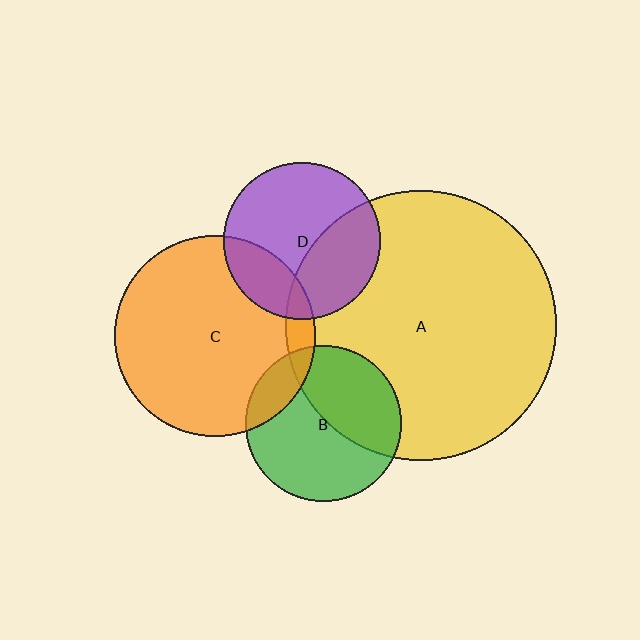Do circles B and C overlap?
Yes.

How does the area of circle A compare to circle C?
Approximately 1.8 times.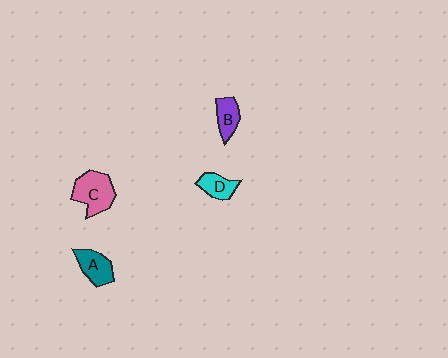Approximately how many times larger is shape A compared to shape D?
Approximately 1.3 times.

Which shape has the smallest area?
Shape D (cyan).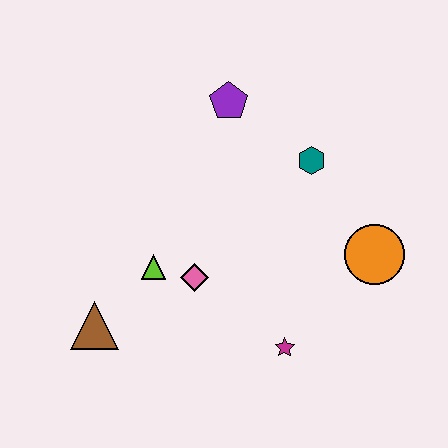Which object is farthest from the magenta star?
The purple pentagon is farthest from the magenta star.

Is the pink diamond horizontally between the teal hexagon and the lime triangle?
Yes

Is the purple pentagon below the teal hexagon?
No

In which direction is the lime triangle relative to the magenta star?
The lime triangle is to the left of the magenta star.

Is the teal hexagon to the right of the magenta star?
Yes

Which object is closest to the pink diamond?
The lime triangle is closest to the pink diamond.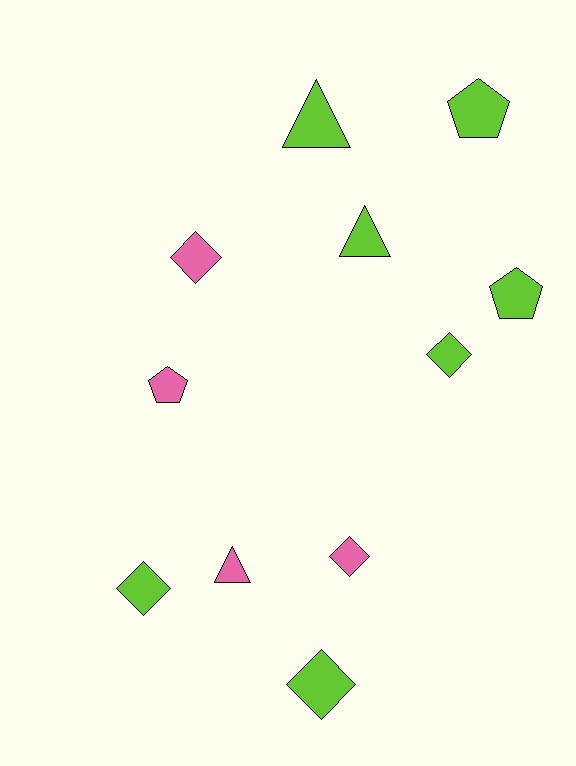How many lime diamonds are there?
There are 3 lime diamonds.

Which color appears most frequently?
Lime, with 7 objects.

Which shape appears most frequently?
Diamond, with 5 objects.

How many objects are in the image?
There are 11 objects.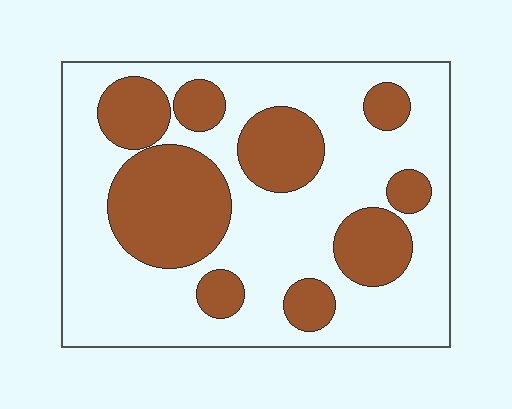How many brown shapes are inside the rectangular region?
9.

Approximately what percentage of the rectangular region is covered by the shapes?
Approximately 35%.